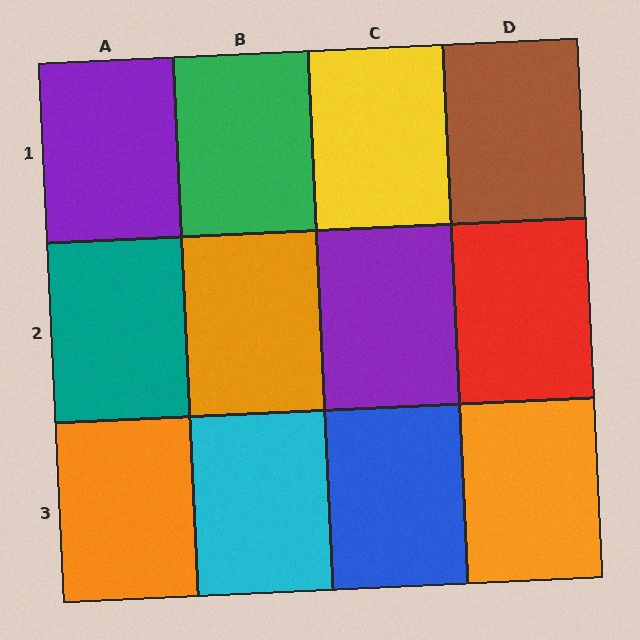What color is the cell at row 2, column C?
Purple.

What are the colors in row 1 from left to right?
Purple, green, yellow, brown.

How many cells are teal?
1 cell is teal.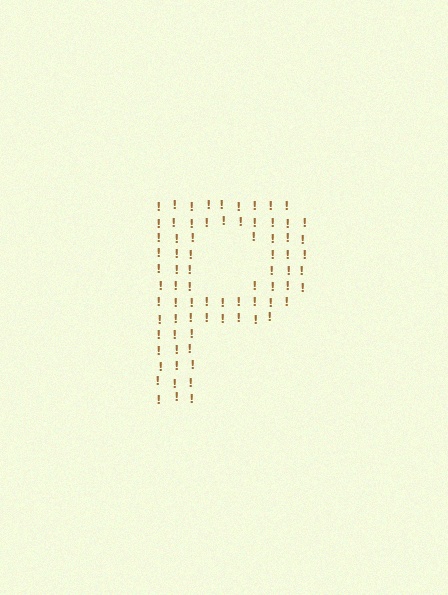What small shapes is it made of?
It is made of small exclamation marks.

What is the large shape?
The large shape is the letter P.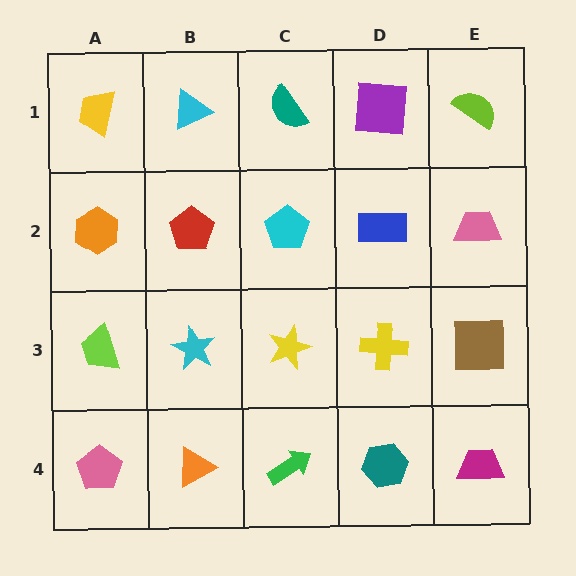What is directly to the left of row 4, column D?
A green arrow.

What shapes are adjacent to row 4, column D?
A yellow cross (row 3, column D), a green arrow (row 4, column C), a magenta trapezoid (row 4, column E).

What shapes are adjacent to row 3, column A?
An orange hexagon (row 2, column A), a pink pentagon (row 4, column A), a cyan star (row 3, column B).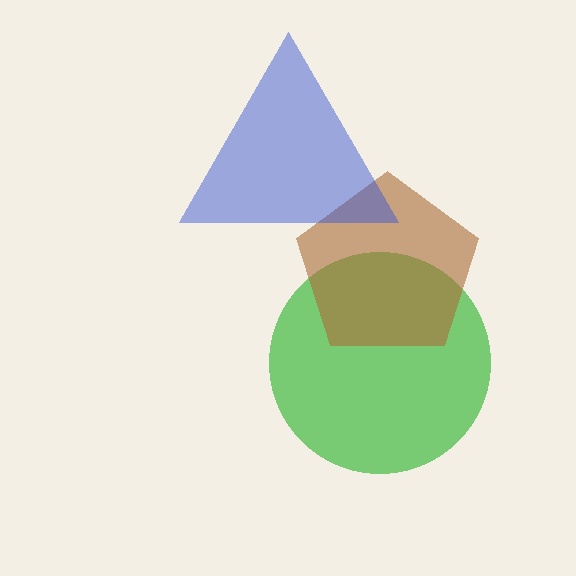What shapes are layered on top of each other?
The layered shapes are: a green circle, a brown pentagon, a blue triangle.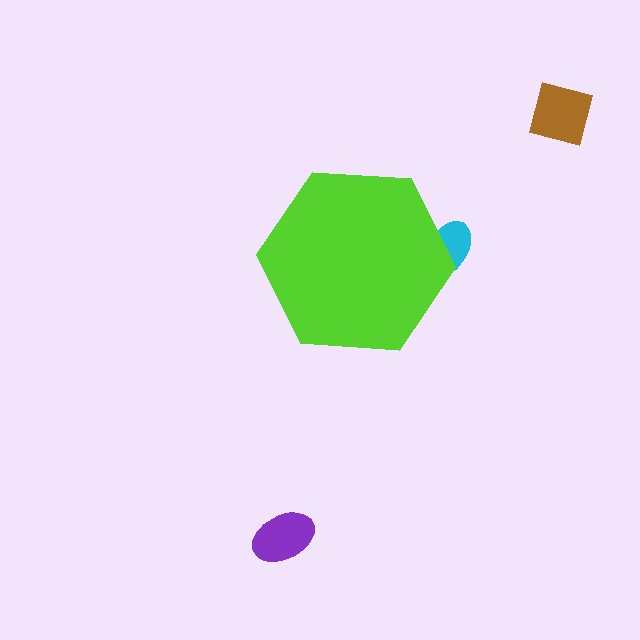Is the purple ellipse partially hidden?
No, the purple ellipse is fully visible.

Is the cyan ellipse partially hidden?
Yes, the cyan ellipse is partially hidden behind the lime hexagon.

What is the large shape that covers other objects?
A lime hexagon.